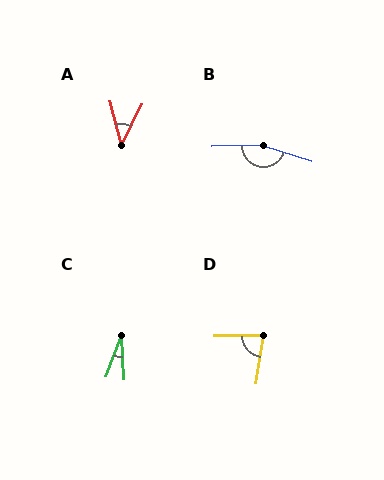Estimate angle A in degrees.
Approximately 42 degrees.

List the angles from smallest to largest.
C (23°), A (42°), D (82°), B (161°).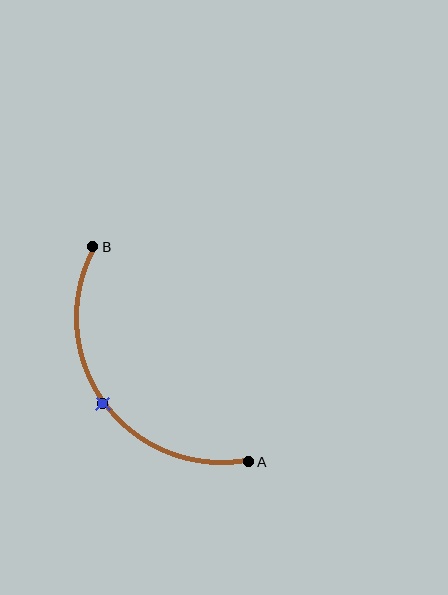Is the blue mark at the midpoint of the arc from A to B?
Yes. The blue mark lies on the arc at equal arc-length from both A and B — it is the arc midpoint.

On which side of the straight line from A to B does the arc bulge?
The arc bulges below and to the left of the straight line connecting A and B.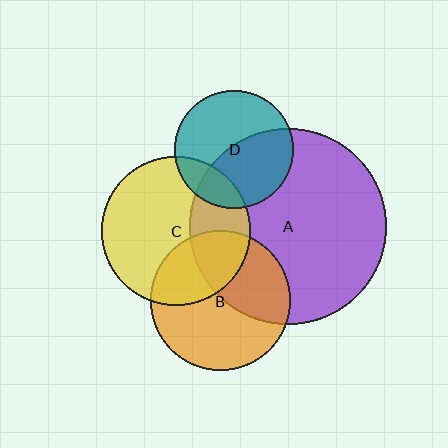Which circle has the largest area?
Circle A (purple).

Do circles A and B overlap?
Yes.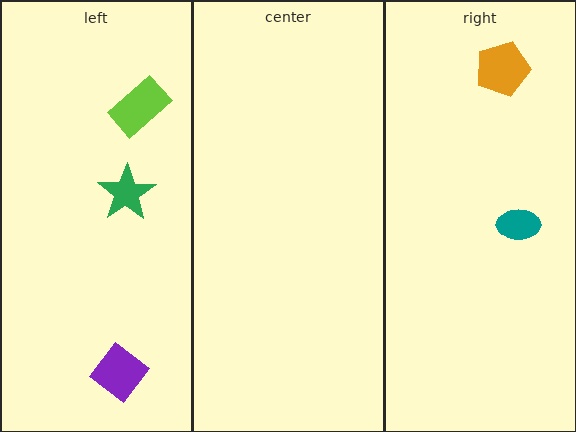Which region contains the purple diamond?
The left region.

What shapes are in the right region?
The orange pentagon, the teal ellipse.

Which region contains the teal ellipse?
The right region.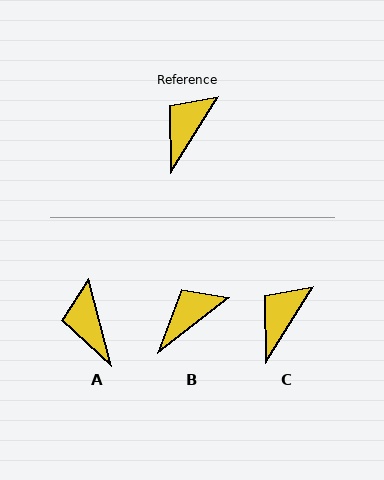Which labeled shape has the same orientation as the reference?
C.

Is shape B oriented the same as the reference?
No, it is off by about 21 degrees.